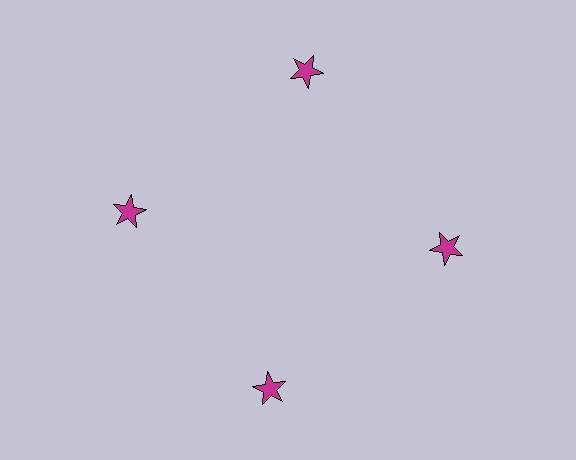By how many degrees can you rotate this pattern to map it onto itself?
The pattern maps onto itself every 90 degrees of rotation.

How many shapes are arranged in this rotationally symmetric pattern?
There are 4 shapes, arranged in 4 groups of 1.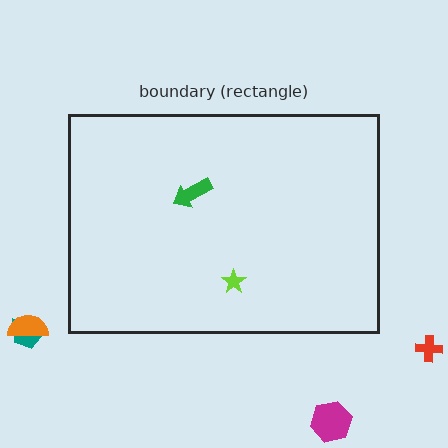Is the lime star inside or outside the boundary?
Inside.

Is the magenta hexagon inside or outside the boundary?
Outside.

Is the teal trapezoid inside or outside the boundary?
Outside.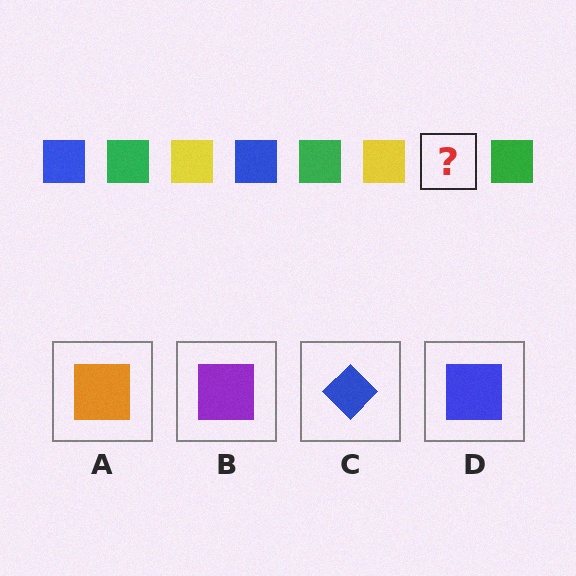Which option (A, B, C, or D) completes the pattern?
D.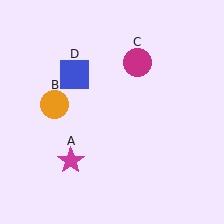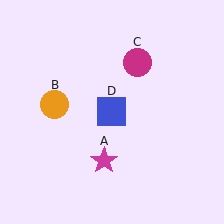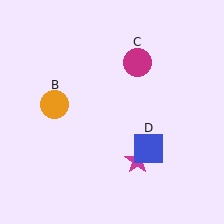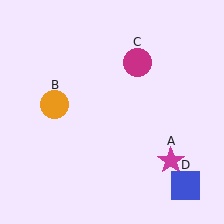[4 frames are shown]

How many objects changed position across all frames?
2 objects changed position: magenta star (object A), blue square (object D).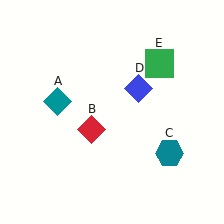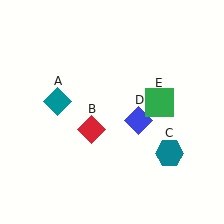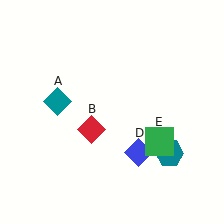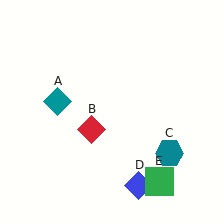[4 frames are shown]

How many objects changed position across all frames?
2 objects changed position: blue diamond (object D), green square (object E).